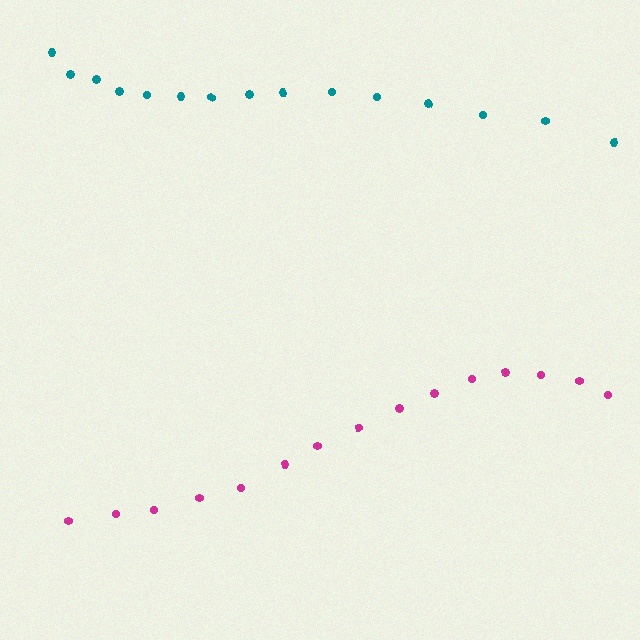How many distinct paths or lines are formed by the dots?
There are 2 distinct paths.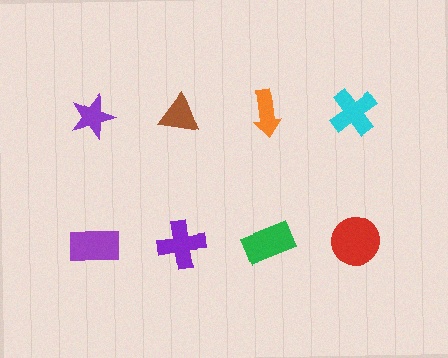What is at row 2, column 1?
A purple rectangle.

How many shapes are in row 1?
4 shapes.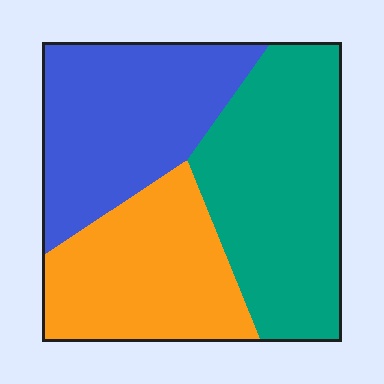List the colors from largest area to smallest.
From largest to smallest: teal, blue, orange.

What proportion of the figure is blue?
Blue covers about 30% of the figure.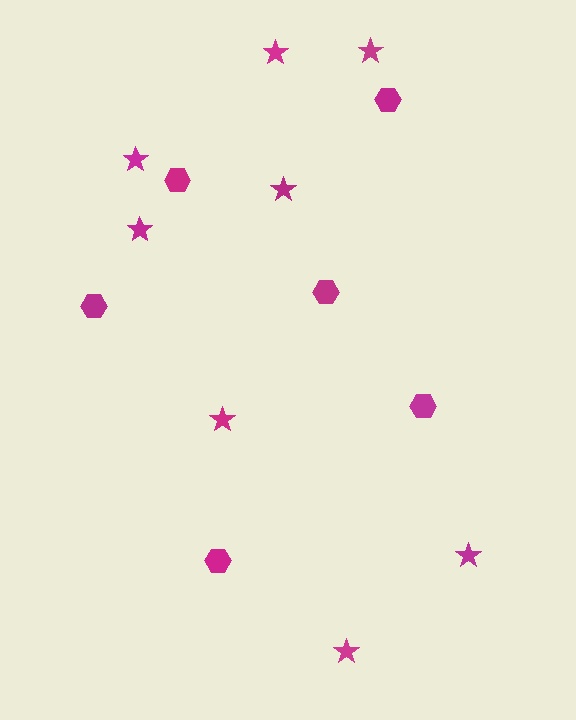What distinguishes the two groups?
There are 2 groups: one group of hexagons (6) and one group of stars (8).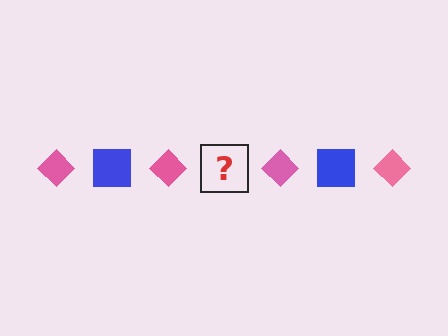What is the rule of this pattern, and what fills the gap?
The rule is that the pattern alternates between pink diamond and blue square. The gap should be filled with a blue square.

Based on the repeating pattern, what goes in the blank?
The blank should be a blue square.